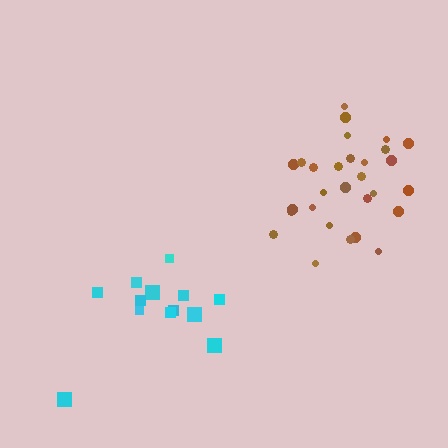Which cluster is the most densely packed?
Brown.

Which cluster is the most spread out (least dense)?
Cyan.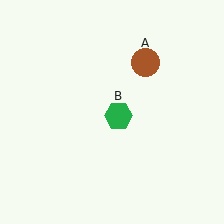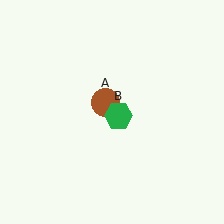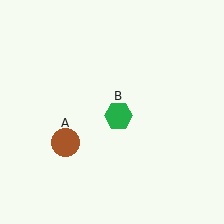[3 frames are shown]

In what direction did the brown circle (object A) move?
The brown circle (object A) moved down and to the left.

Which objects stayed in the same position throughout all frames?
Green hexagon (object B) remained stationary.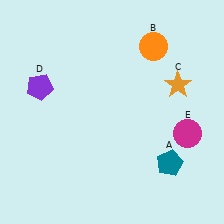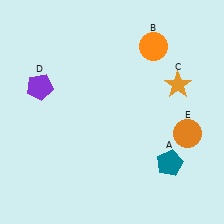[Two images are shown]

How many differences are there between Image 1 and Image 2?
There is 1 difference between the two images.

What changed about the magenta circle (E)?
In Image 1, E is magenta. In Image 2, it changed to orange.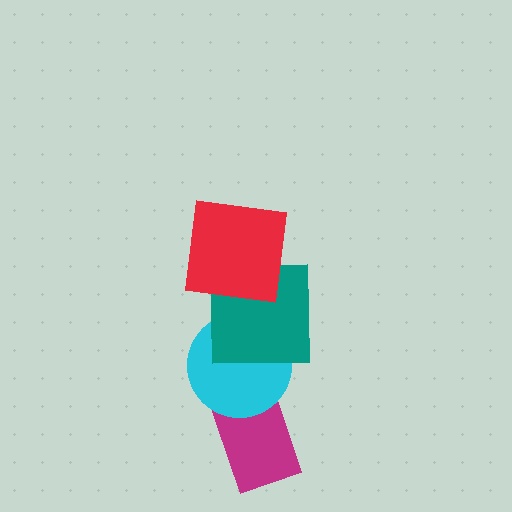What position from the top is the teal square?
The teal square is 2nd from the top.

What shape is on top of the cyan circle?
The teal square is on top of the cyan circle.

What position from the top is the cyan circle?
The cyan circle is 3rd from the top.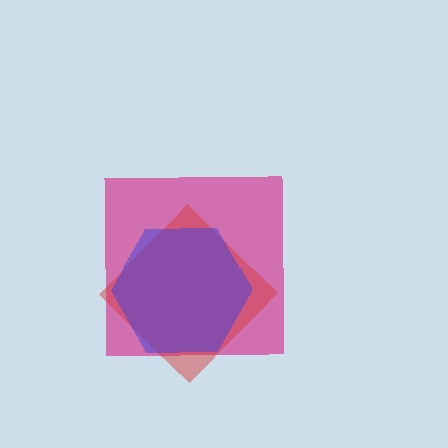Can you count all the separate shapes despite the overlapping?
Yes, there are 3 separate shapes.